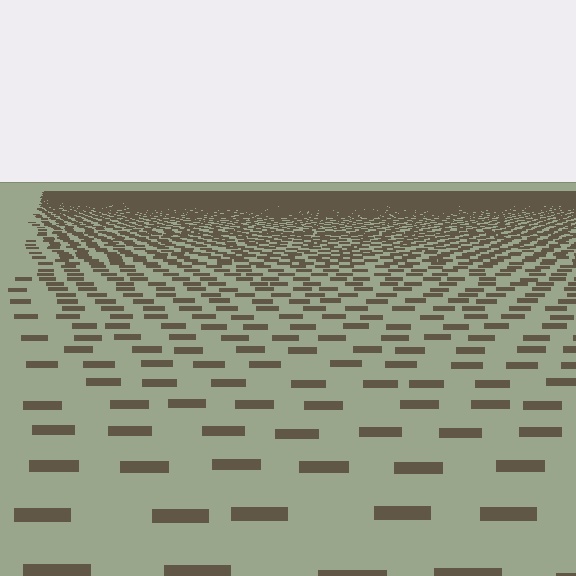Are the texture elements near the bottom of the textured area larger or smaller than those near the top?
Larger. Near the bottom, elements are closer to the viewer and appear at a bigger on-screen size.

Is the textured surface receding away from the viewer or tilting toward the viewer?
The surface is receding away from the viewer. Texture elements get smaller and denser toward the top.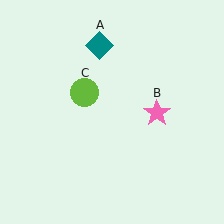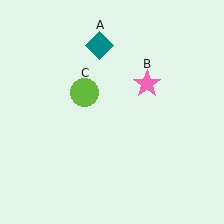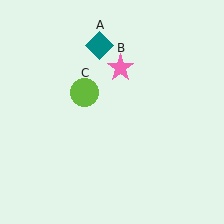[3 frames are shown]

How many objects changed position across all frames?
1 object changed position: pink star (object B).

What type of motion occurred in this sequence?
The pink star (object B) rotated counterclockwise around the center of the scene.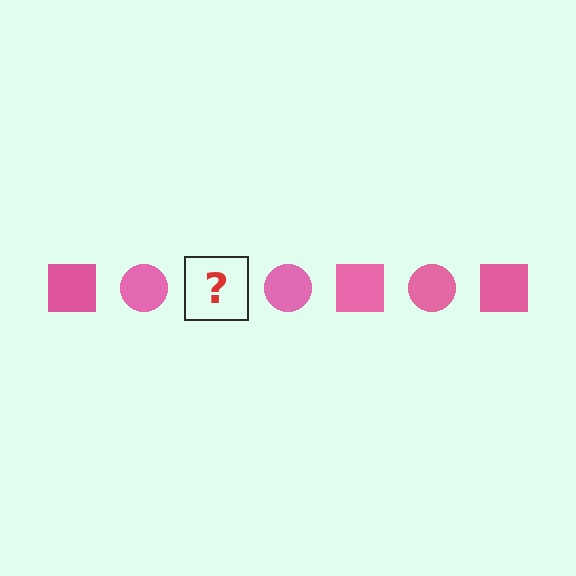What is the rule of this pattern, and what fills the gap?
The rule is that the pattern cycles through square, circle shapes in pink. The gap should be filled with a pink square.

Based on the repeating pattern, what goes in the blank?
The blank should be a pink square.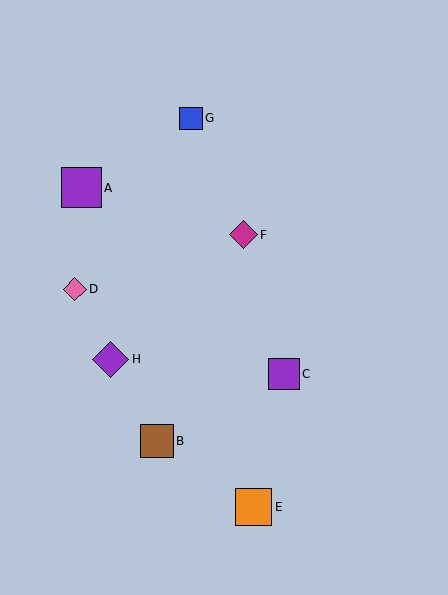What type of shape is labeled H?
Shape H is a purple diamond.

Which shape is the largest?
The purple square (labeled A) is the largest.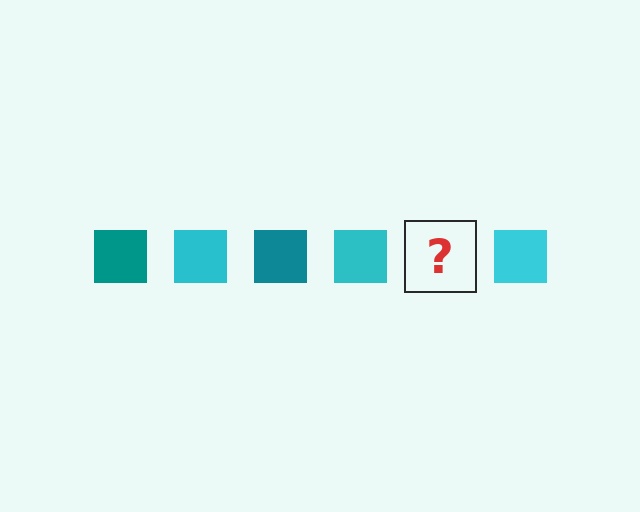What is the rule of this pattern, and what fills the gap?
The rule is that the pattern cycles through teal, cyan squares. The gap should be filled with a teal square.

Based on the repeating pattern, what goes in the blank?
The blank should be a teal square.